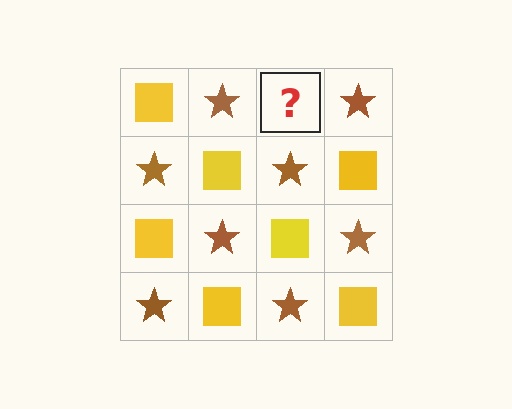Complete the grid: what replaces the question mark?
The question mark should be replaced with a yellow square.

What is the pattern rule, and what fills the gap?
The rule is that it alternates yellow square and brown star in a checkerboard pattern. The gap should be filled with a yellow square.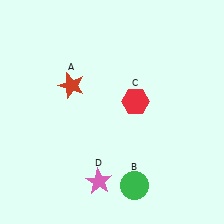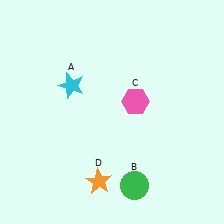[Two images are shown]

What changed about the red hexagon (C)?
In Image 1, C is red. In Image 2, it changed to pink.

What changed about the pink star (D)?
In Image 1, D is pink. In Image 2, it changed to orange.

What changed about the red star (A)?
In Image 1, A is red. In Image 2, it changed to cyan.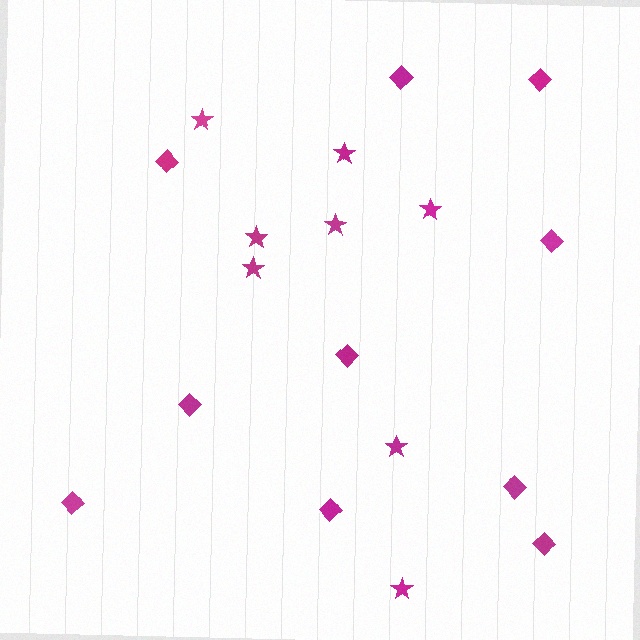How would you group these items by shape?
There are 2 groups: one group of stars (8) and one group of diamonds (10).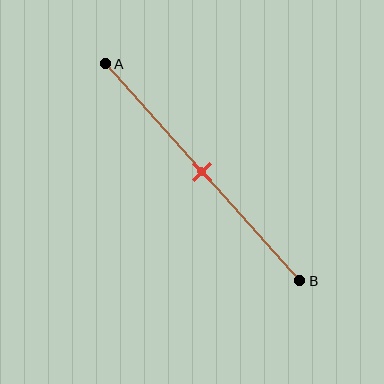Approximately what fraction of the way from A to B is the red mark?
The red mark is approximately 50% of the way from A to B.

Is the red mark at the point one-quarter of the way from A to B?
No, the mark is at about 50% from A, not at the 25% one-quarter point.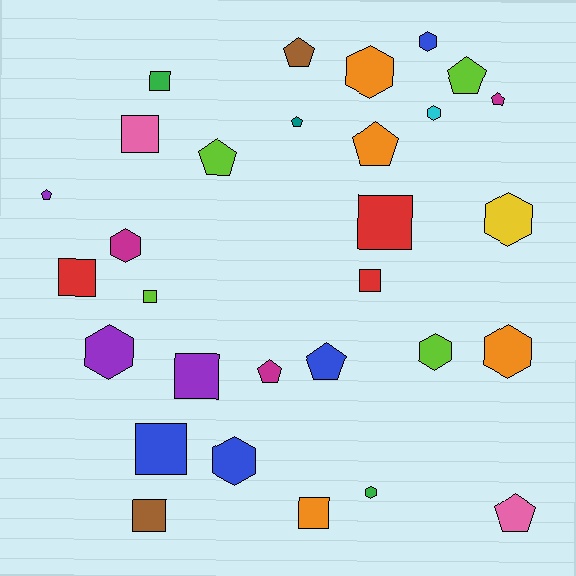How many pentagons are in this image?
There are 10 pentagons.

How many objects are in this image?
There are 30 objects.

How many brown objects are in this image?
There are 2 brown objects.